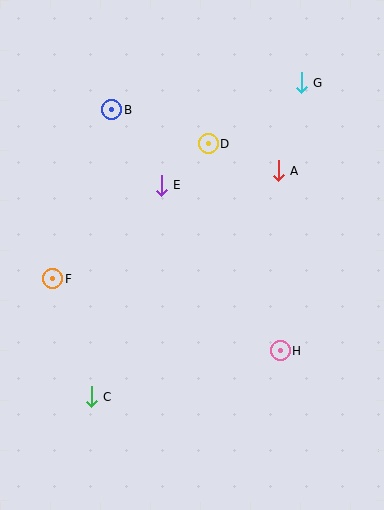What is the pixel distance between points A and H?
The distance between A and H is 180 pixels.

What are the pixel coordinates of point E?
Point E is at (161, 185).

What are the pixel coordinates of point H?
Point H is at (280, 351).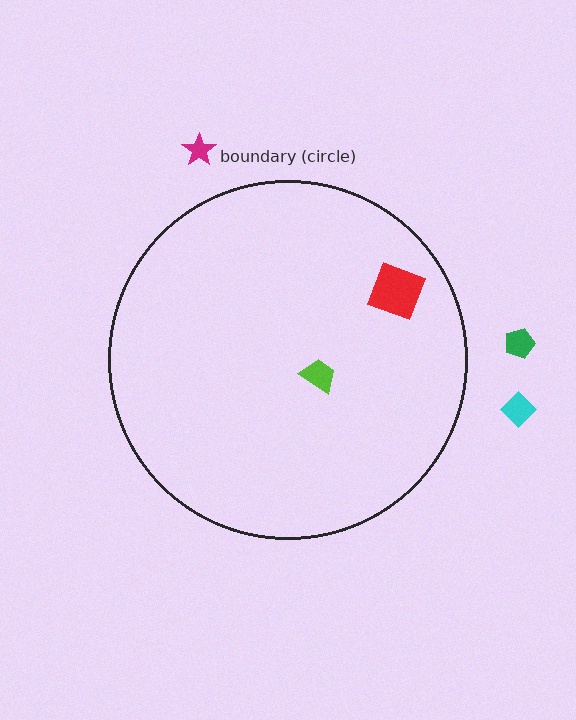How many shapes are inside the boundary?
2 inside, 3 outside.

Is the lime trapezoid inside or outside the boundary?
Inside.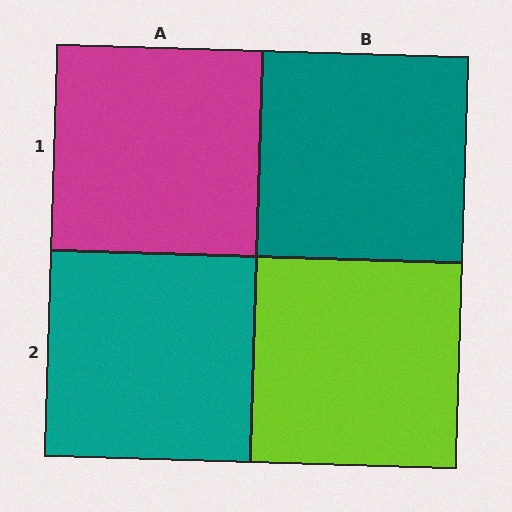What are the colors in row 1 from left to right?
Magenta, teal.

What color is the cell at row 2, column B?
Lime.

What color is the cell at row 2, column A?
Teal.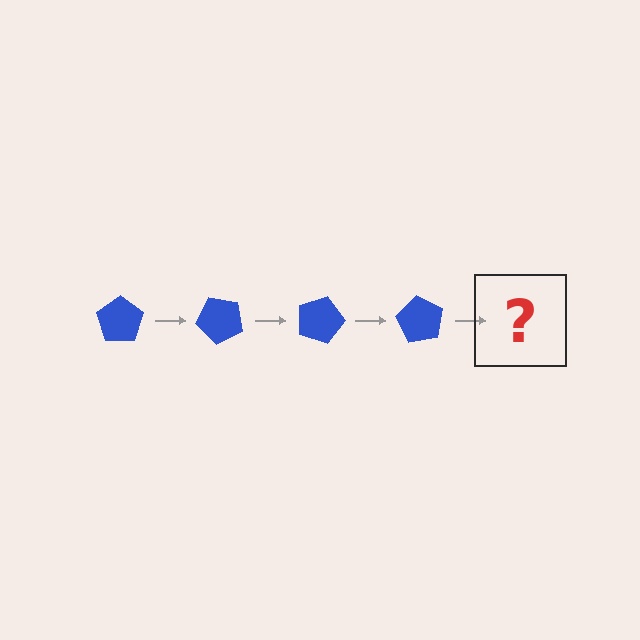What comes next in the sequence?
The next element should be a blue pentagon rotated 180 degrees.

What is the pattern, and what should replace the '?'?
The pattern is that the pentagon rotates 45 degrees each step. The '?' should be a blue pentagon rotated 180 degrees.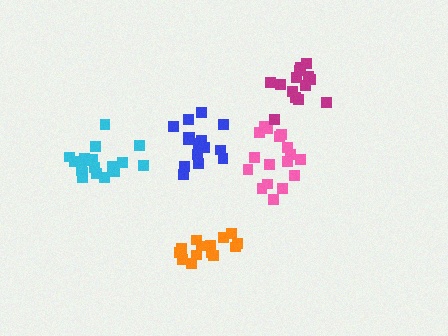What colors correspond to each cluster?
The clusters are colored: blue, orange, pink, cyan, magenta.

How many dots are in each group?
Group 1: 16 dots, Group 2: 14 dots, Group 3: 17 dots, Group 4: 19 dots, Group 5: 14 dots (80 total).